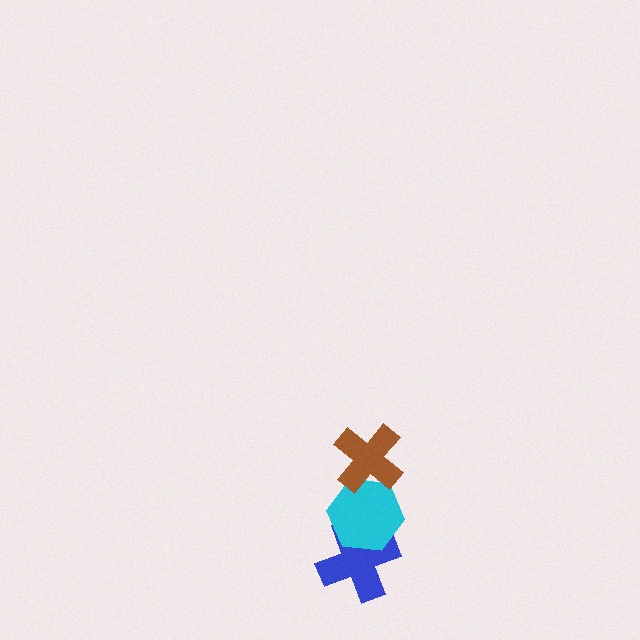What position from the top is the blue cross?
The blue cross is 3rd from the top.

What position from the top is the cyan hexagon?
The cyan hexagon is 2nd from the top.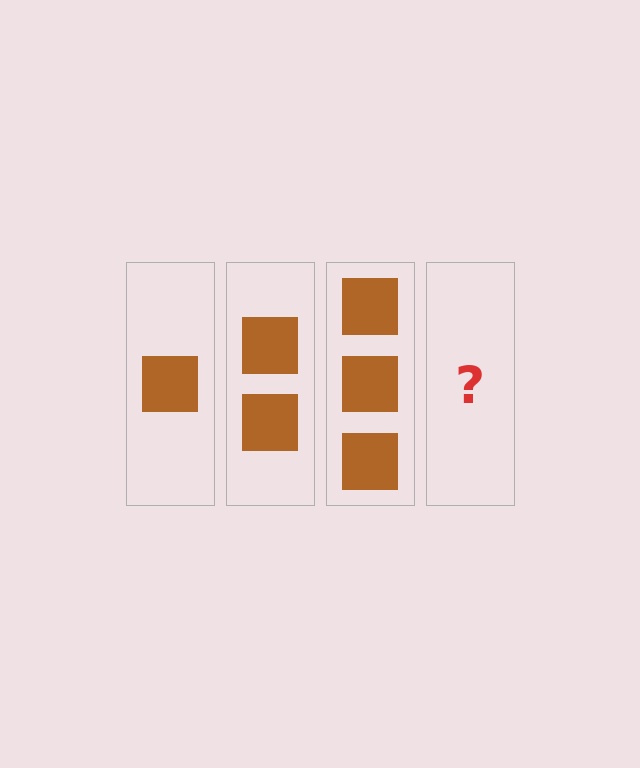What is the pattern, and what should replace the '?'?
The pattern is that each step adds one more square. The '?' should be 4 squares.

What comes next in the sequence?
The next element should be 4 squares.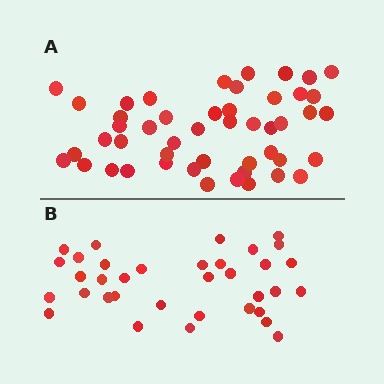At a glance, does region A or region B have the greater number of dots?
Region A (the top region) has more dots.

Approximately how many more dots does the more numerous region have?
Region A has approximately 15 more dots than region B.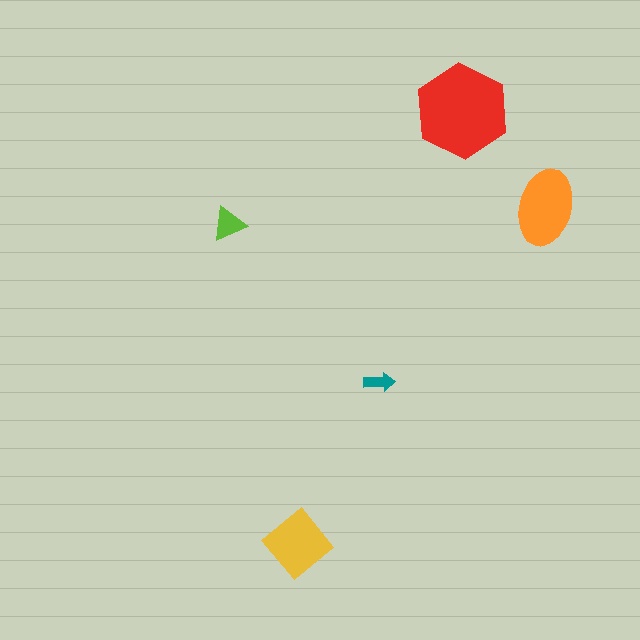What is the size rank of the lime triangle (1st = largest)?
4th.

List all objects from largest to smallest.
The red hexagon, the orange ellipse, the yellow diamond, the lime triangle, the teal arrow.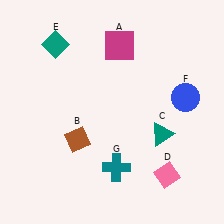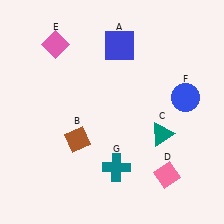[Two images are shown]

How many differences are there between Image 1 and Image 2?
There are 2 differences between the two images.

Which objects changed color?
A changed from magenta to blue. E changed from teal to pink.